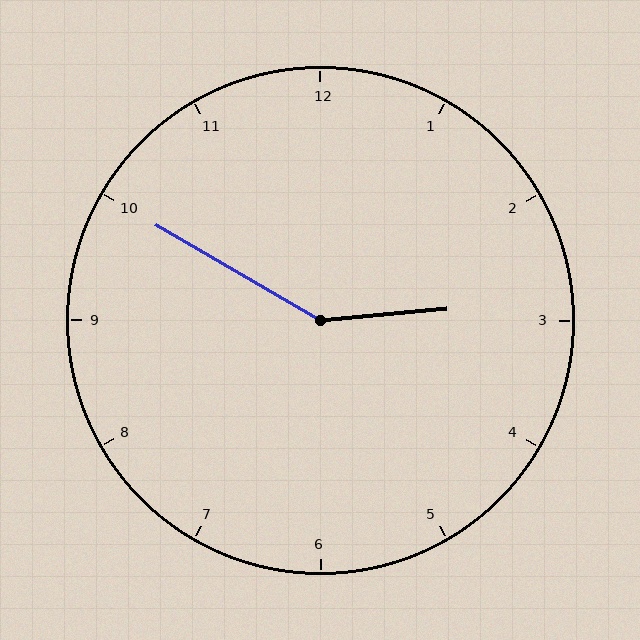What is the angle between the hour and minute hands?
Approximately 145 degrees.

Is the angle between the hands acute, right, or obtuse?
It is obtuse.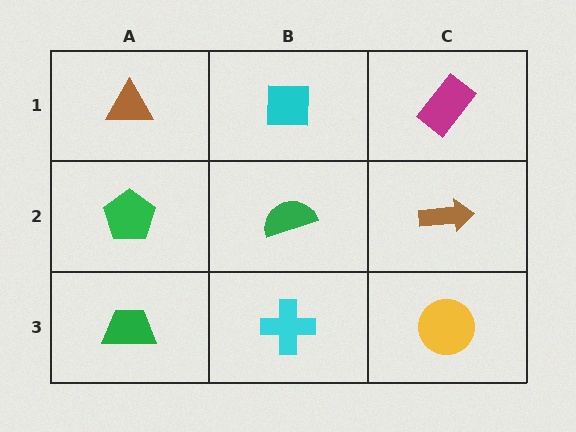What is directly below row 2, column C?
A yellow circle.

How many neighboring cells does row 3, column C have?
2.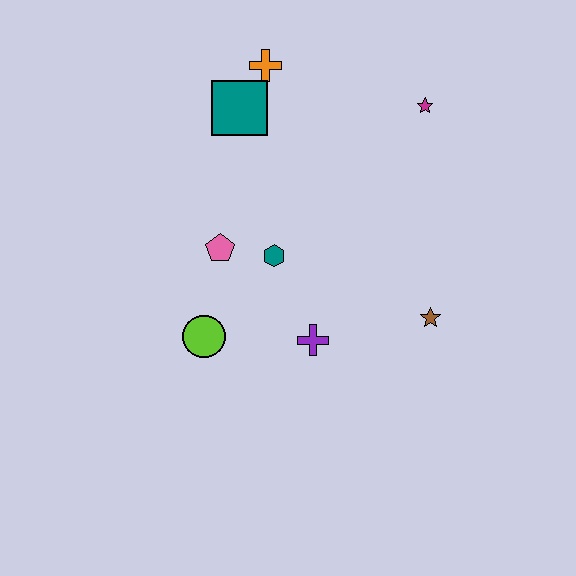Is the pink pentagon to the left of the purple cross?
Yes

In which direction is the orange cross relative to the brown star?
The orange cross is above the brown star.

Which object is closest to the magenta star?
The orange cross is closest to the magenta star.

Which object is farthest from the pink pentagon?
The magenta star is farthest from the pink pentagon.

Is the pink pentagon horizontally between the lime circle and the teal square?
Yes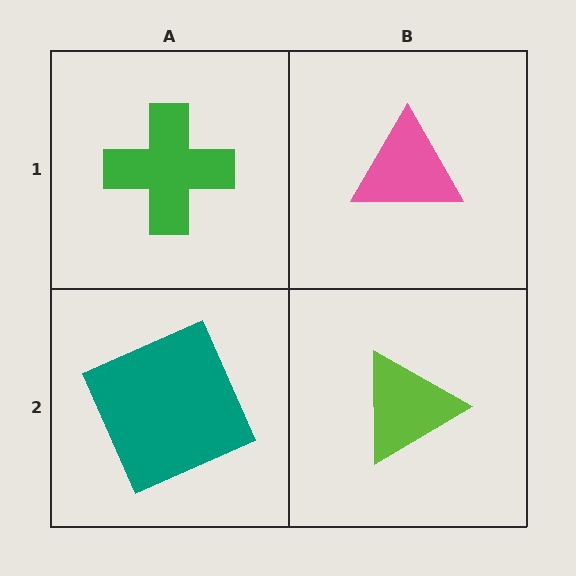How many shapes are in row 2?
2 shapes.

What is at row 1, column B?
A pink triangle.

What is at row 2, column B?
A lime triangle.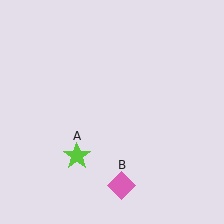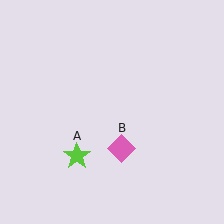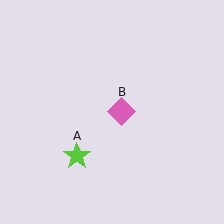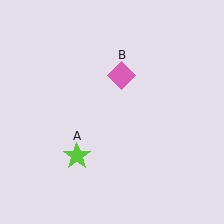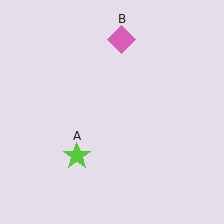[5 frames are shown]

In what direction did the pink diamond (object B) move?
The pink diamond (object B) moved up.